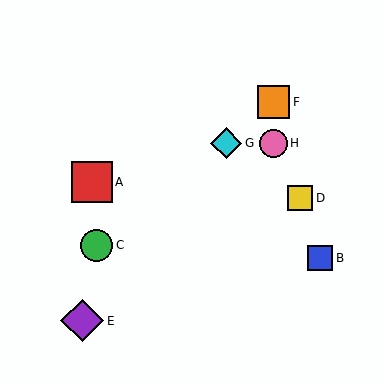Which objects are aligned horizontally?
Objects G, H are aligned horizontally.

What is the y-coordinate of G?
Object G is at y≈143.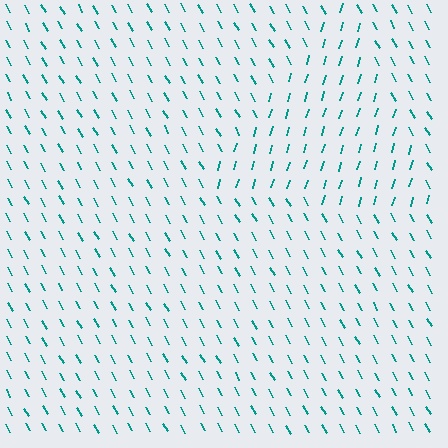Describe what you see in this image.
The image is filled with small teal line segments. A triangle region in the image has lines oriented differently from the surrounding lines, creating a visible texture boundary.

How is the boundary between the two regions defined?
The boundary is defined purely by a change in line orientation (approximately 45 degrees difference). All lines are the same color and thickness.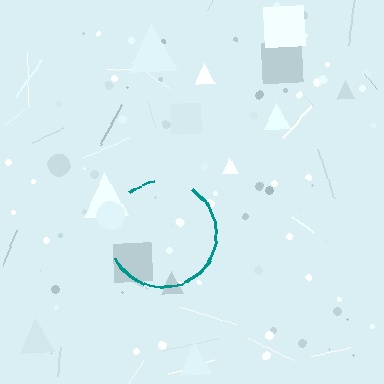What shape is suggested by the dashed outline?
The dashed outline suggests a circle.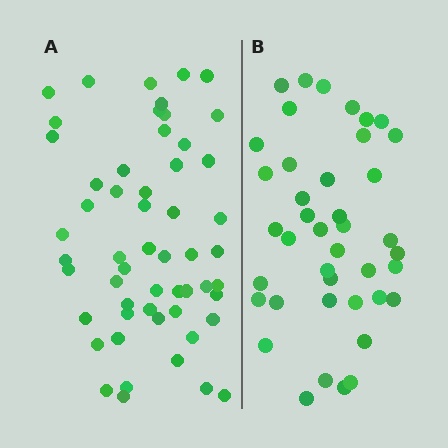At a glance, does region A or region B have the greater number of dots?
Region A (the left region) has more dots.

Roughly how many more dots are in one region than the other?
Region A has approximately 15 more dots than region B.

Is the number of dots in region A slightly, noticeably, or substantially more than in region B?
Region A has noticeably more, but not dramatically so. The ratio is roughly 1.3 to 1.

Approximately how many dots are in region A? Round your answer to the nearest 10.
About 60 dots. (The exact count is 55, which rounds to 60.)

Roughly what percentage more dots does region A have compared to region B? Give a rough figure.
About 35% more.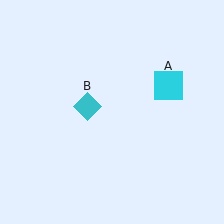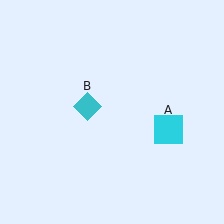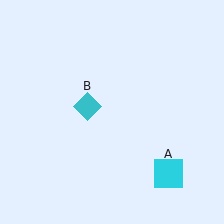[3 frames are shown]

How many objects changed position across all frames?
1 object changed position: cyan square (object A).